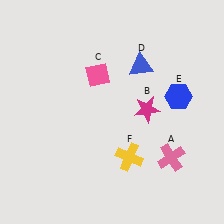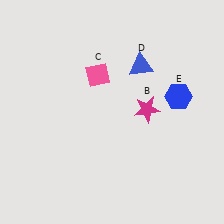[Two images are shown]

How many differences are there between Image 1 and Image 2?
There are 2 differences between the two images.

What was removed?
The yellow cross (F), the pink cross (A) were removed in Image 2.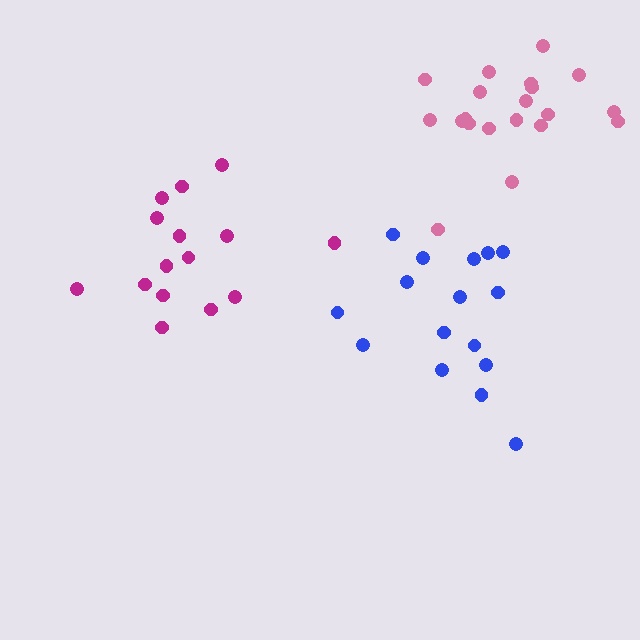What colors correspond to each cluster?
The clusters are colored: magenta, pink, blue.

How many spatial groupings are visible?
There are 3 spatial groupings.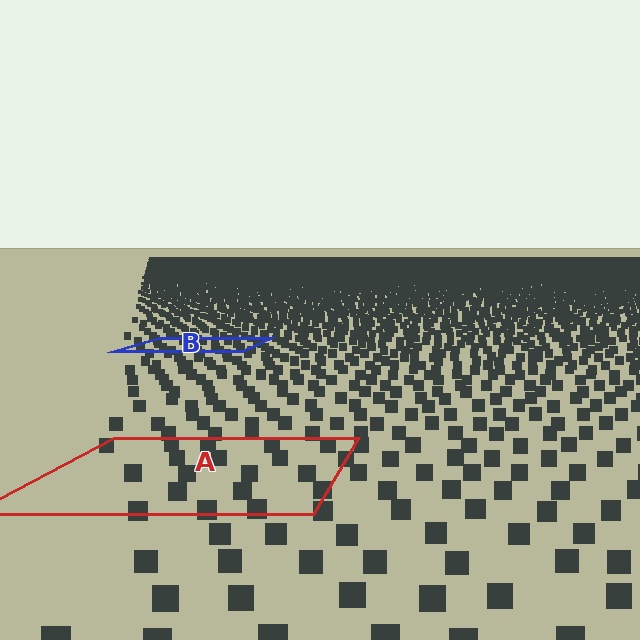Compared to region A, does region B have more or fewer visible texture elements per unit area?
Region B has more texture elements per unit area — they are packed more densely because it is farther away.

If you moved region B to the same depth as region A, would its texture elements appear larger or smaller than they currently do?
They would appear larger. At a closer depth, the same texture elements are projected at a bigger on-screen size.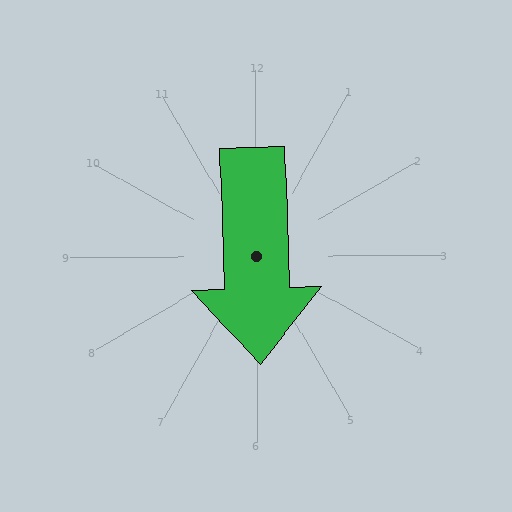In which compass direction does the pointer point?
South.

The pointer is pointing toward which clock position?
Roughly 6 o'clock.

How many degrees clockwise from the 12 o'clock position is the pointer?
Approximately 178 degrees.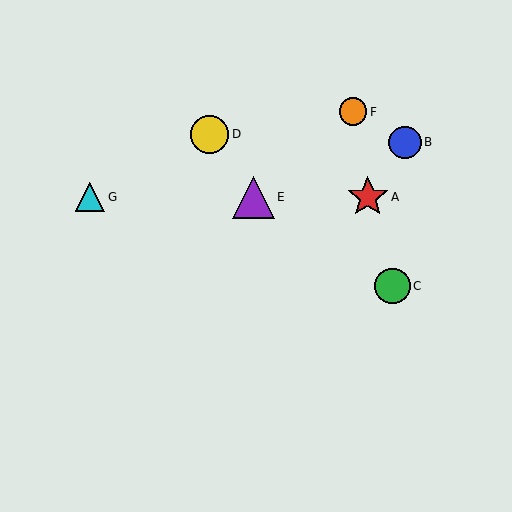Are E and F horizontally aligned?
No, E is at y≈197 and F is at y≈112.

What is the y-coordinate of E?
Object E is at y≈197.